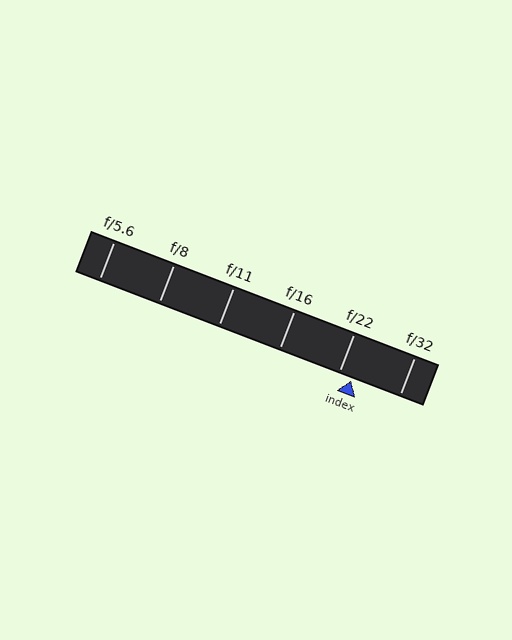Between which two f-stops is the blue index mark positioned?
The index mark is between f/22 and f/32.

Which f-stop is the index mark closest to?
The index mark is closest to f/22.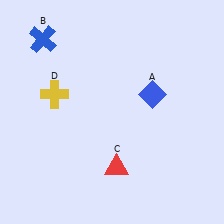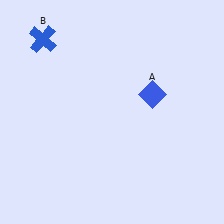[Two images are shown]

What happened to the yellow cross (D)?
The yellow cross (D) was removed in Image 2. It was in the top-left area of Image 1.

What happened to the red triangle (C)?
The red triangle (C) was removed in Image 2. It was in the bottom-right area of Image 1.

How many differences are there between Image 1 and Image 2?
There are 2 differences between the two images.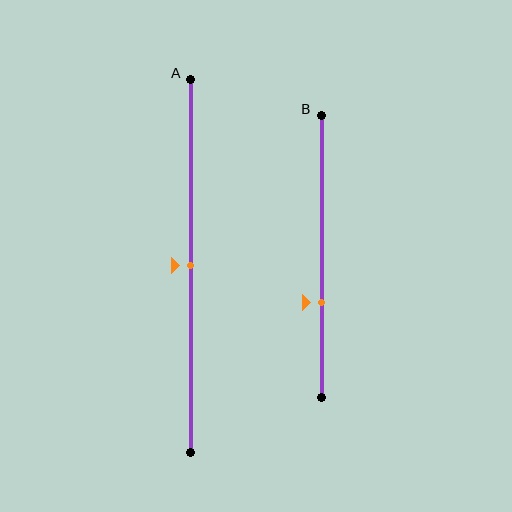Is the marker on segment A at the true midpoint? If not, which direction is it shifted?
Yes, the marker on segment A is at the true midpoint.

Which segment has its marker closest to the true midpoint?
Segment A has its marker closest to the true midpoint.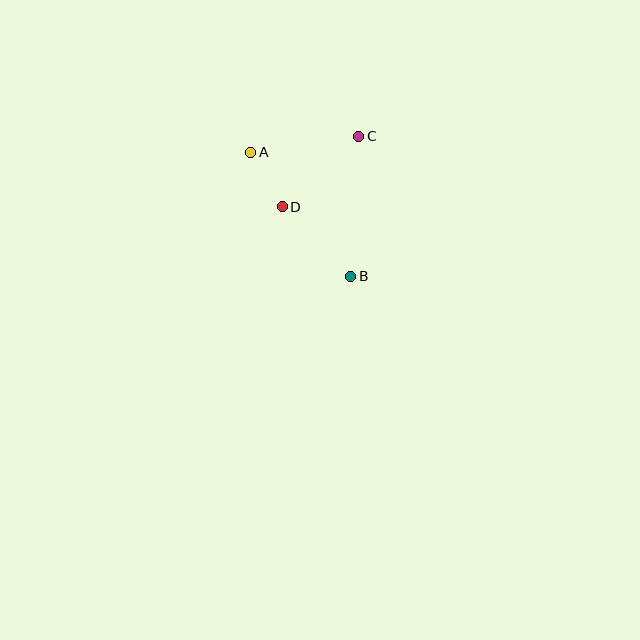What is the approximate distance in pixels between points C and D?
The distance between C and D is approximately 104 pixels.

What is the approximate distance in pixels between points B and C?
The distance between B and C is approximately 140 pixels.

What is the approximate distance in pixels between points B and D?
The distance between B and D is approximately 98 pixels.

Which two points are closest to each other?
Points A and D are closest to each other.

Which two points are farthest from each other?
Points A and B are farthest from each other.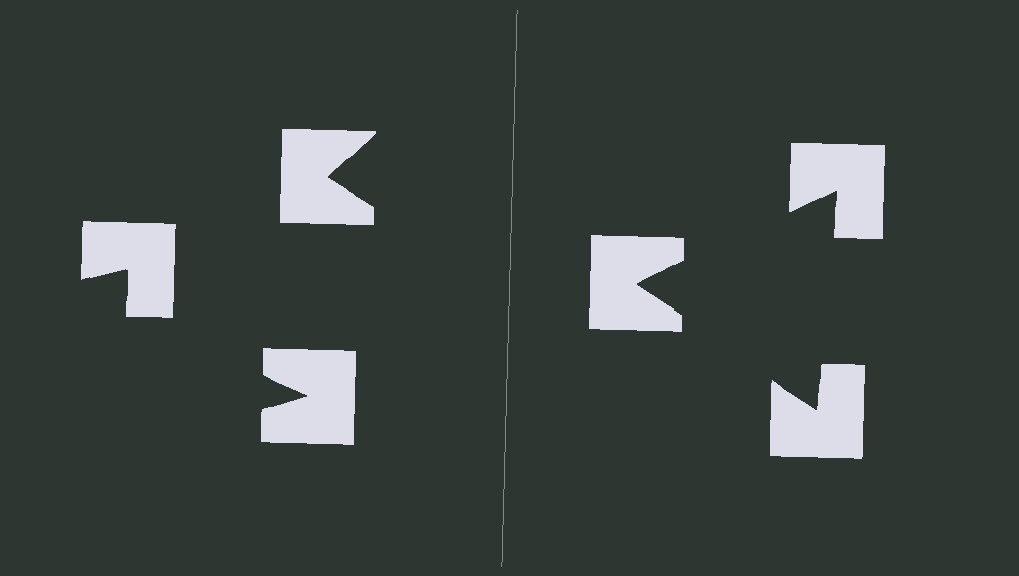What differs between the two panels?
The notched squares are positioned identically on both sides; only the wedge orientations differ. On the right they align to a triangle; on the left they are misaligned.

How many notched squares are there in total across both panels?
6 — 3 on each side.